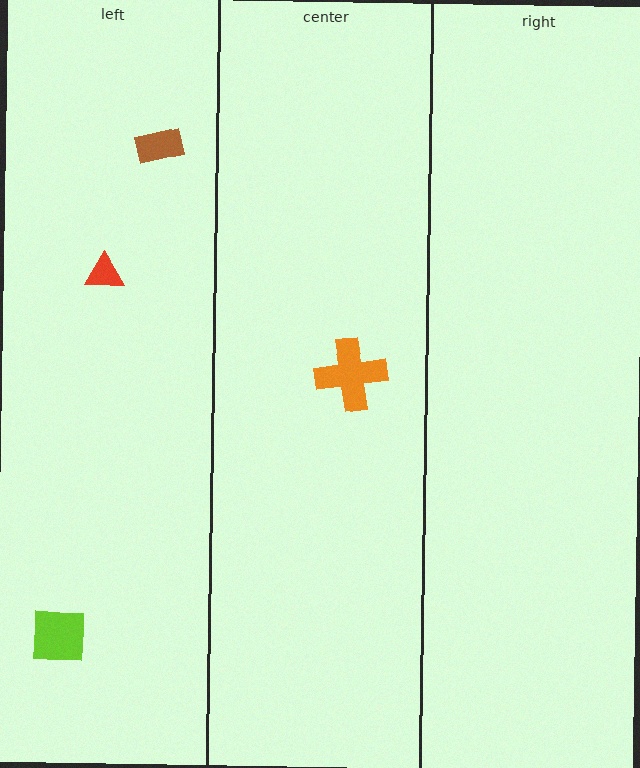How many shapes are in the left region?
3.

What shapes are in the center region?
The orange cross.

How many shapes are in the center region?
1.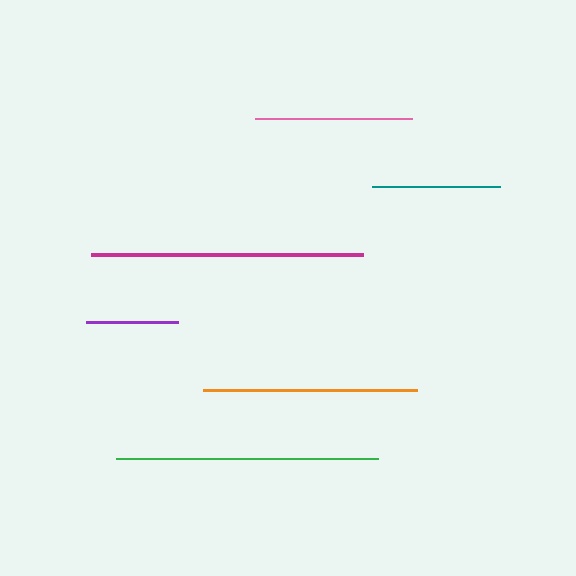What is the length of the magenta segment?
The magenta segment is approximately 272 pixels long.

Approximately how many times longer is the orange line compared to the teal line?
The orange line is approximately 1.7 times the length of the teal line.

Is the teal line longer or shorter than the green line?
The green line is longer than the teal line.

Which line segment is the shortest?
The purple line is the shortest at approximately 92 pixels.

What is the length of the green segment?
The green segment is approximately 262 pixels long.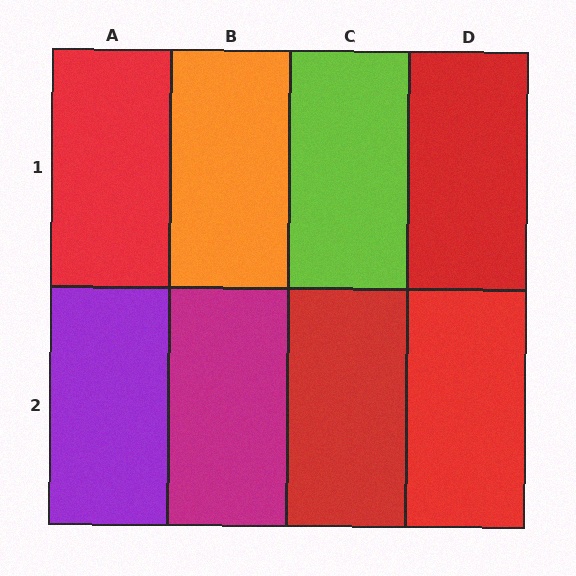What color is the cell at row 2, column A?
Purple.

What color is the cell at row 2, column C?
Red.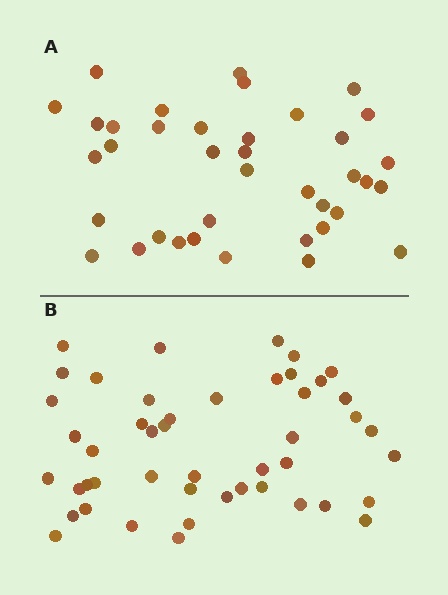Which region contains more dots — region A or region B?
Region B (the bottom region) has more dots.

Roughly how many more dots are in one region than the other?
Region B has roughly 8 or so more dots than region A.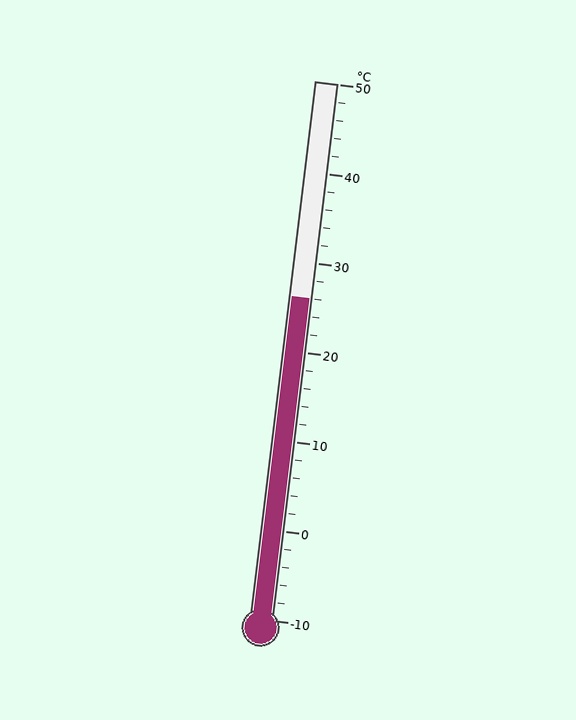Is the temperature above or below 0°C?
The temperature is above 0°C.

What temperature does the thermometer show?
The thermometer shows approximately 26°C.